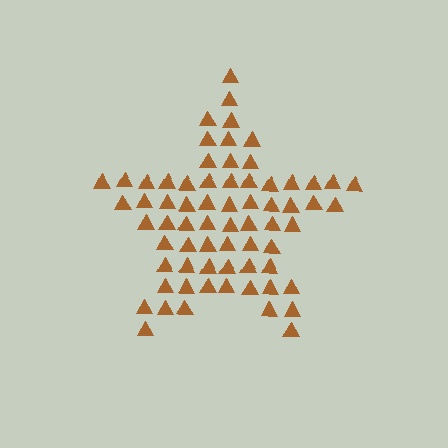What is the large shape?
The large shape is a star.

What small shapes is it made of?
It is made of small triangles.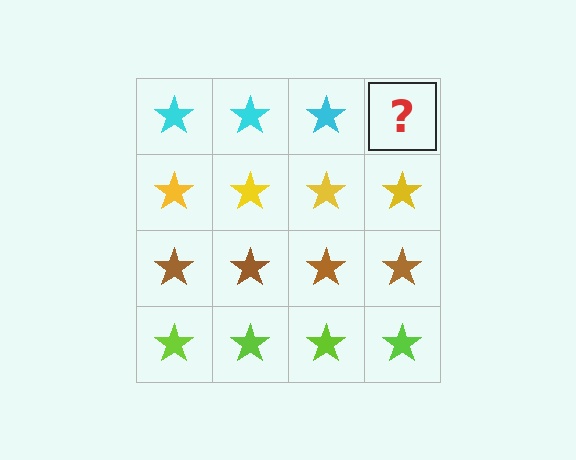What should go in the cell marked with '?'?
The missing cell should contain a cyan star.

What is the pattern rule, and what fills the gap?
The rule is that each row has a consistent color. The gap should be filled with a cyan star.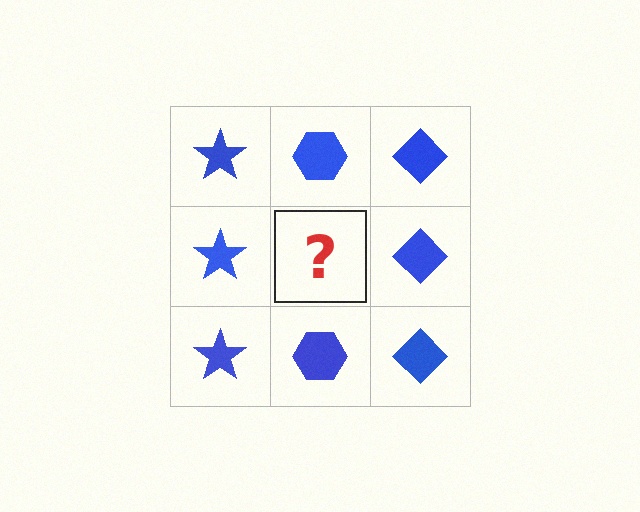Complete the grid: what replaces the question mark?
The question mark should be replaced with a blue hexagon.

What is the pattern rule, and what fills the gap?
The rule is that each column has a consistent shape. The gap should be filled with a blue hexagon.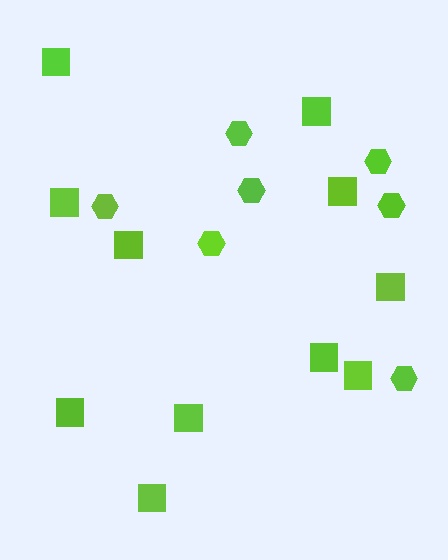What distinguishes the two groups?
There are 2 groups: one group of squares (11) and one group of hexagons (7).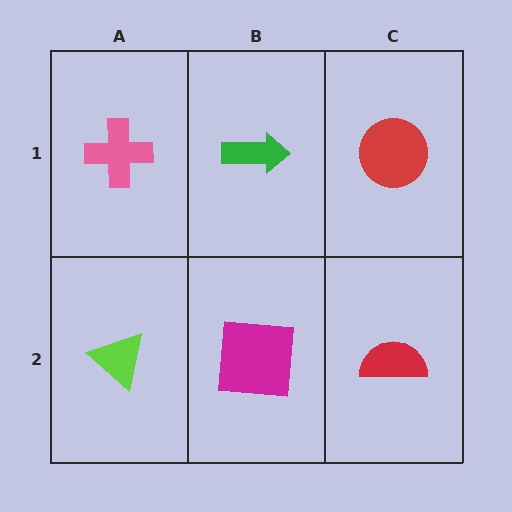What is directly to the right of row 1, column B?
A red circle.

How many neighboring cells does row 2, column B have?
3.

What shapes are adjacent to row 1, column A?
A lime triangle (row 2, column A), a green arrow (row 1, column B).